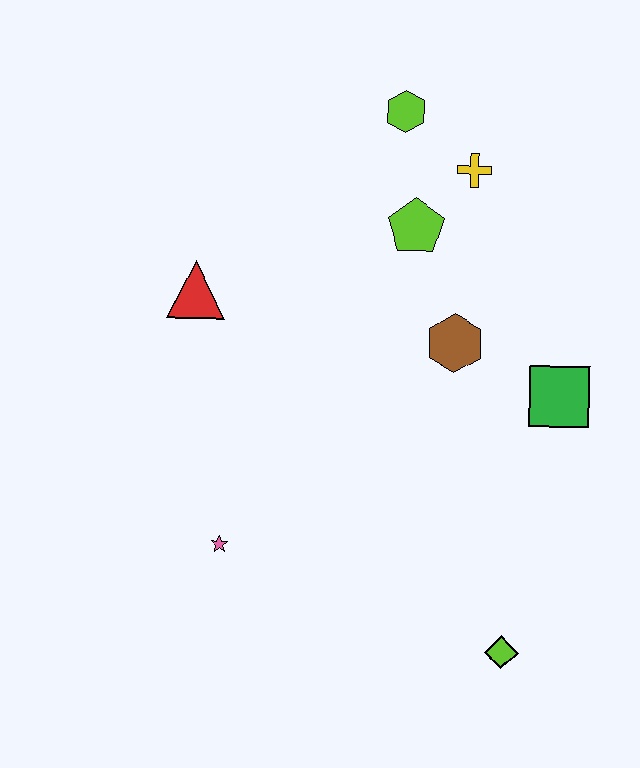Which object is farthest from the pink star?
The lime hexagon is farthest from the pink star.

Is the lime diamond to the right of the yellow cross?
Yes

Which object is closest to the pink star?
The red triangle is closest to the pink star.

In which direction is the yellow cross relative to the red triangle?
The yellow cross is to the right of the red triangle.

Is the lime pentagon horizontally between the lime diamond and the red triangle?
Yes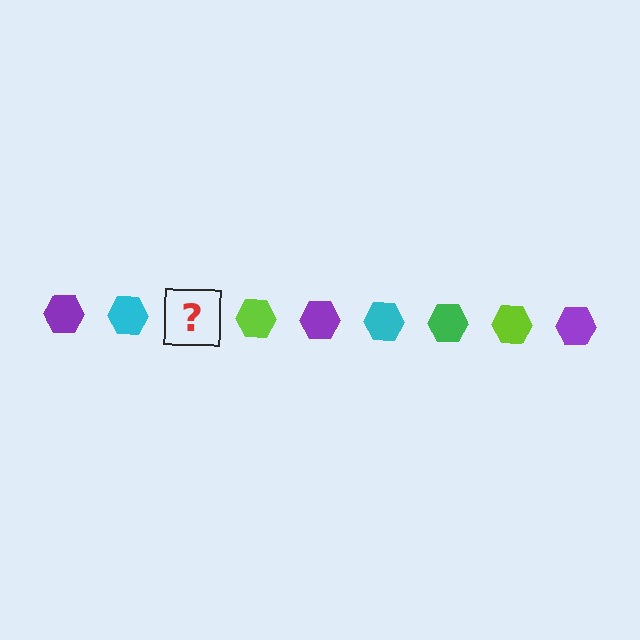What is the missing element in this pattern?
The missing element is a green hexagon.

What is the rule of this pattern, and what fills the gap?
The rule is that the pattern cycles through purple, cyan, green, lime hexagons. The gap should be filled with a green hexagon.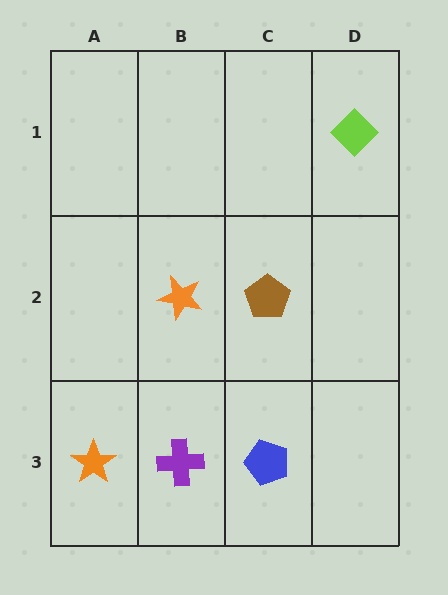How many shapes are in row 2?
2 shapes.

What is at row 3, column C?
A blue pentagon.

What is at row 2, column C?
A brown pentagon.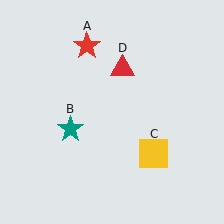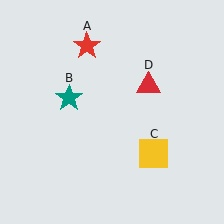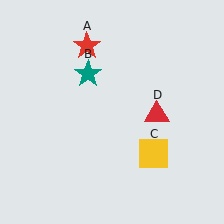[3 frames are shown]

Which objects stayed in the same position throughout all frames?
Red star (object A) and yellow square (object C) remained stationary.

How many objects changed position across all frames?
2 objects changed position: teal star (object B), red triangle (object D).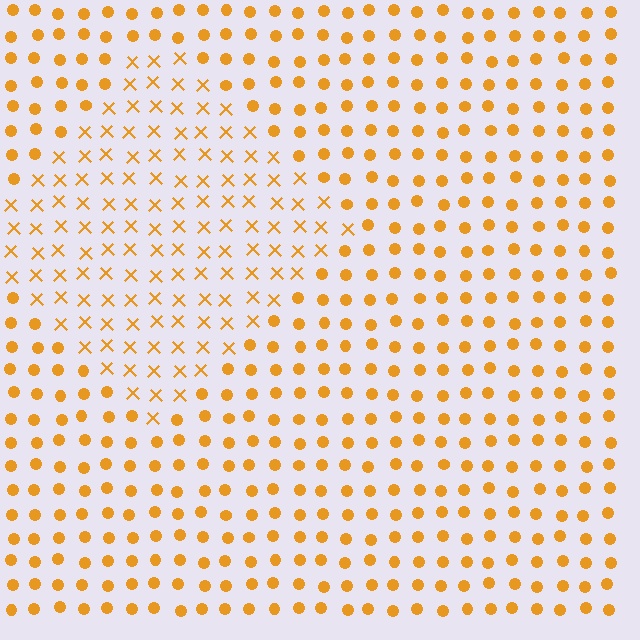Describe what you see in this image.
The image is filled with small orange elements arranged in a uniform grid. A diamond-shaped region contains X marks, while the surrounding area contains circles. The boundary is defined purely by the change in element shape.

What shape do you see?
I see a diamond.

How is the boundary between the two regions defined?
The boundary is defined by a change in element shape: X marks inside vs. circles outside. All elements share the same color and spacing.